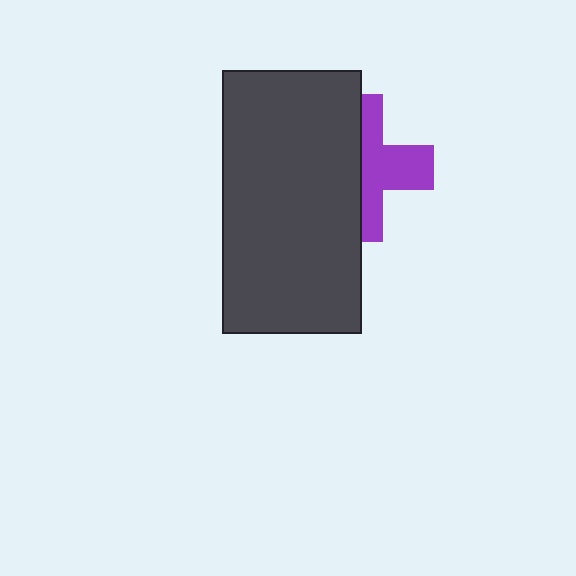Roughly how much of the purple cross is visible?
About half of it is visible (roughly 48%).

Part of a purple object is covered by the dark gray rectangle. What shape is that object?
It is a cross.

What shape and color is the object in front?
The object in front is a dark gray rectangle.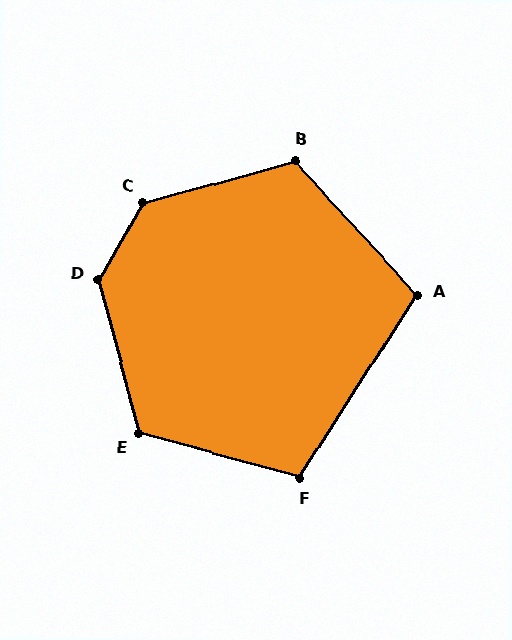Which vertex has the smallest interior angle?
A, at approximately 105 degrees.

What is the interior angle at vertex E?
Approximately 120 degrees (obtuse).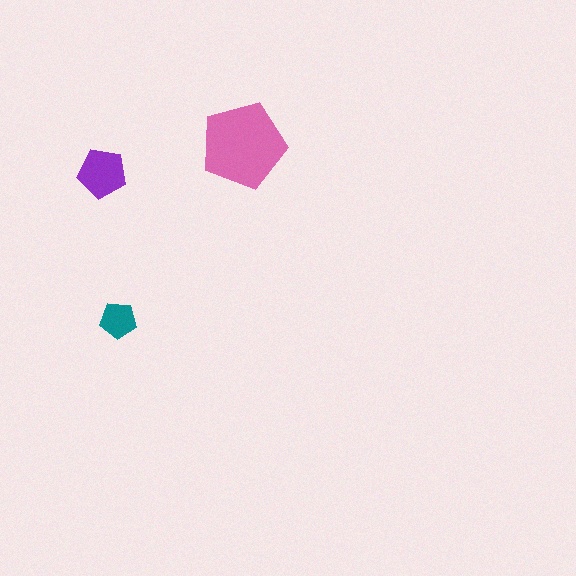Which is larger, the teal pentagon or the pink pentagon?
The pink one.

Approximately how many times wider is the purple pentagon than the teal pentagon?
About 1.5 times wider.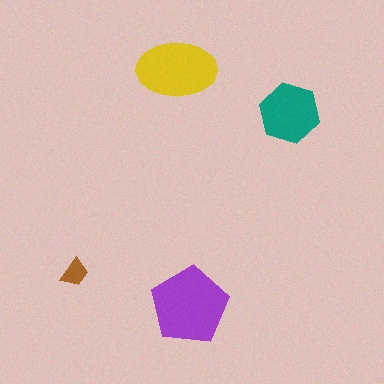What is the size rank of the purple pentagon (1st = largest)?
1st.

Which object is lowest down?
The purple pentagon is bottommost.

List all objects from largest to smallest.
The purple pentagon, the yellow ellipse, the teal hexagon, the brown trapezoid.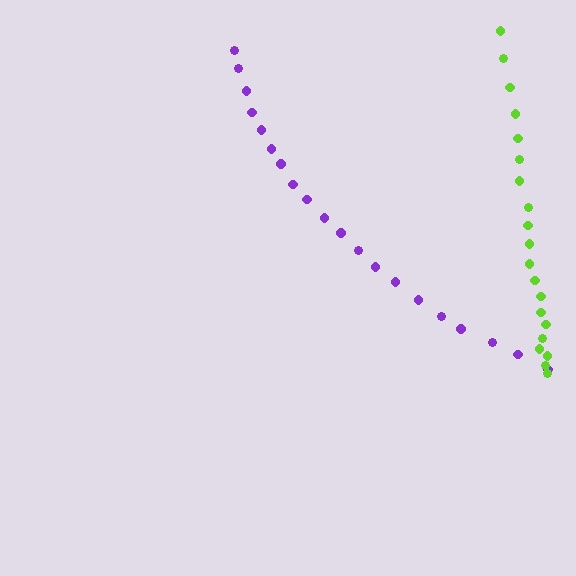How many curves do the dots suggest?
There are 2 distinct paths.